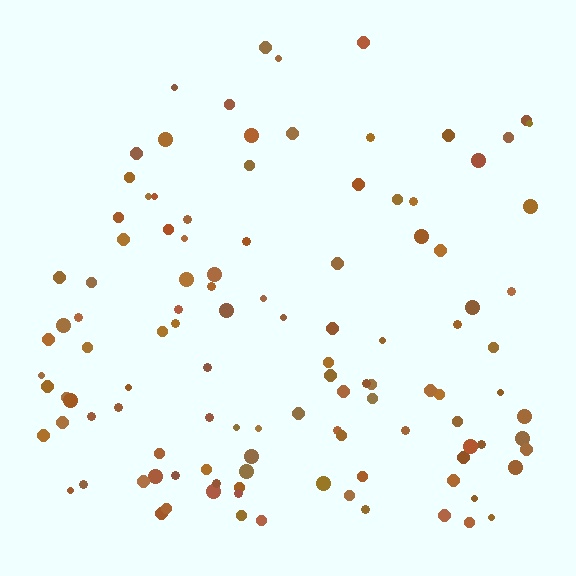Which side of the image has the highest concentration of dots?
The bottom.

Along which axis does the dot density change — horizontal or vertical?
Vertical.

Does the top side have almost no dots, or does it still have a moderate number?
Still a moderate number, just noticeably fewer than the bottom.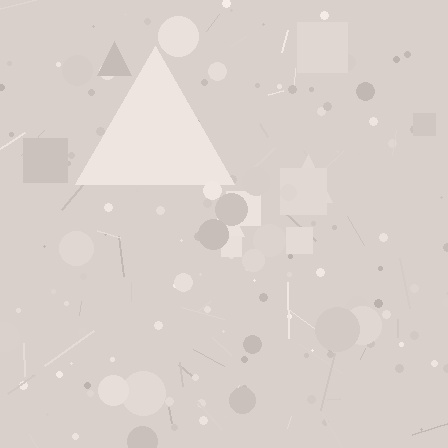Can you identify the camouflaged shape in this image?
The camouflaged shape is a triangle.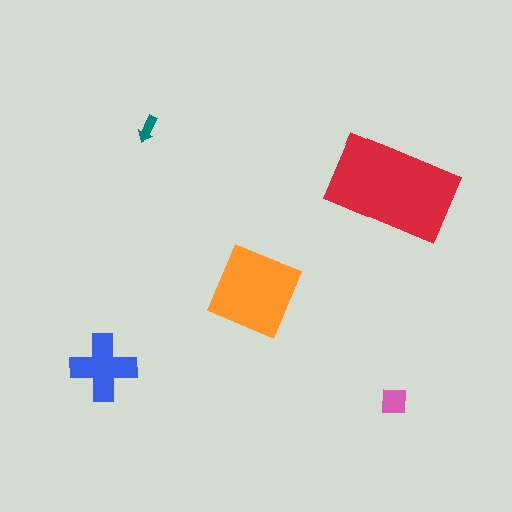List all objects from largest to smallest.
The red rectangle, the orange square, the blue cross, the pink square, the teal arrow.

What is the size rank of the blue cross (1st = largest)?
3rd.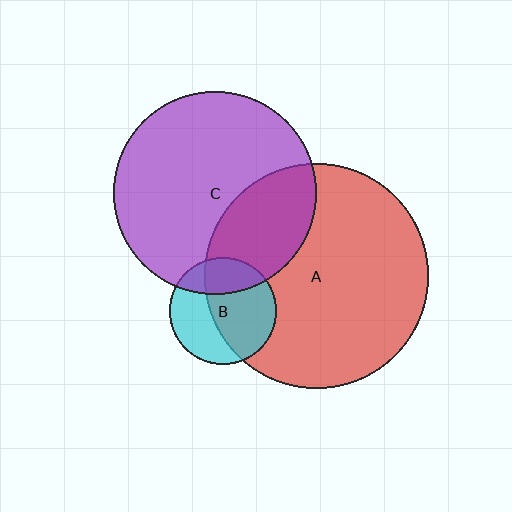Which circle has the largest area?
Circle A (red).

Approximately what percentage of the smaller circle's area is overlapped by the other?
Approximately 30%.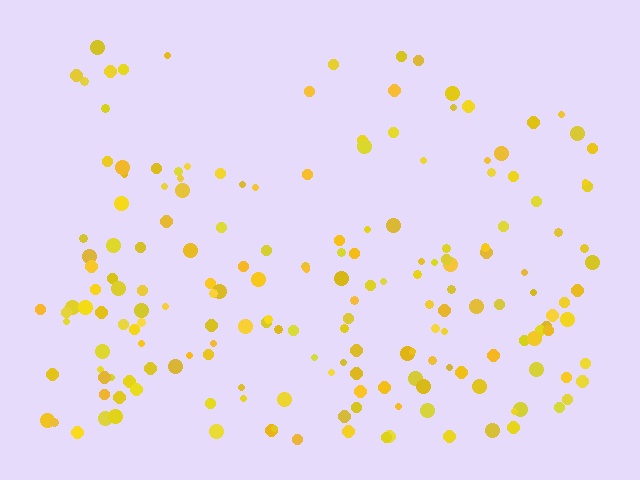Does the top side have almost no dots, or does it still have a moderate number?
Still a moderate number, just noticeably fewer than the bottom.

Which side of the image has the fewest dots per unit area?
The top.